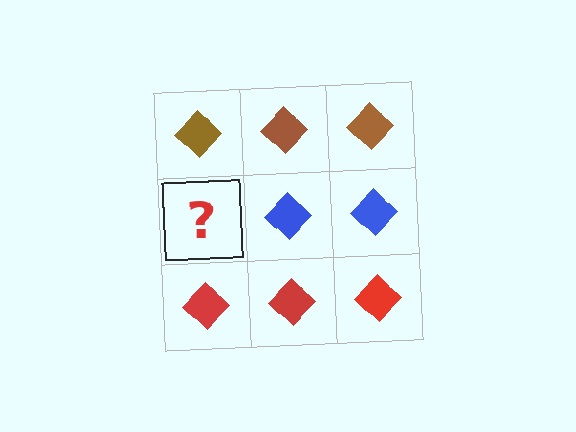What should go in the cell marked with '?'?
The missing cell should contain a blue diamond.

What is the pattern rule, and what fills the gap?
The rule is that each row has a consistent color. The gap should be filled with a blue diamond.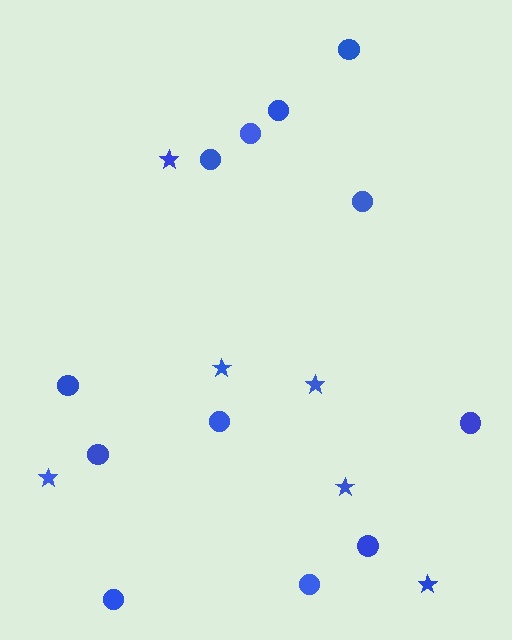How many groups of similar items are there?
There are 2 groups: one group of stars (6) and one group of circles (12).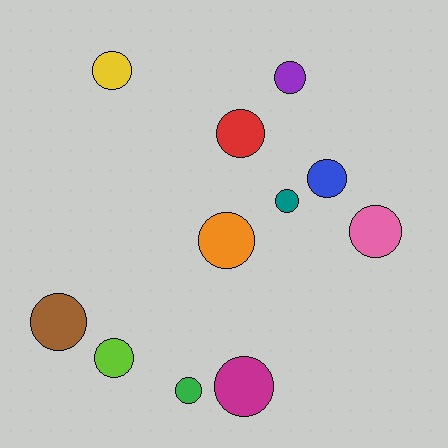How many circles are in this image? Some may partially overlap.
There are 11 circles.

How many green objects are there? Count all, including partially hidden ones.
There is 1 green object.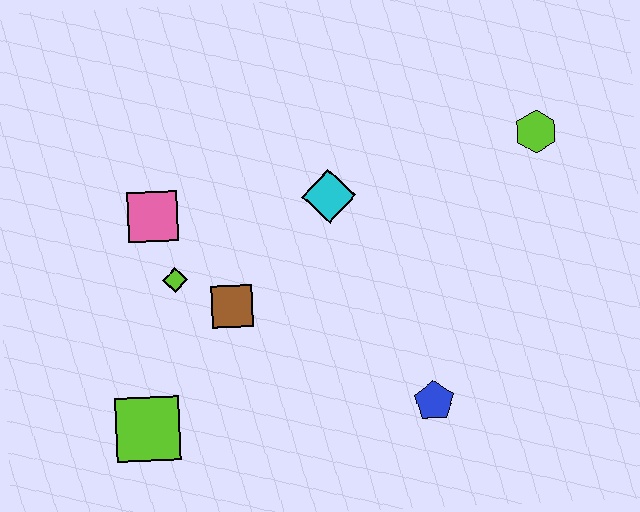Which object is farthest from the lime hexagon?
The lime square is farthest from the lime hexagon.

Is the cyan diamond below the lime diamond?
No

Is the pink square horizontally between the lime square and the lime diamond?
Yes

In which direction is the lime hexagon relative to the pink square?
The lime hexagon is to the right of the pink square.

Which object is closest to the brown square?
The lime diamond is closest to the brown square.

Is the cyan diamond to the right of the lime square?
Yes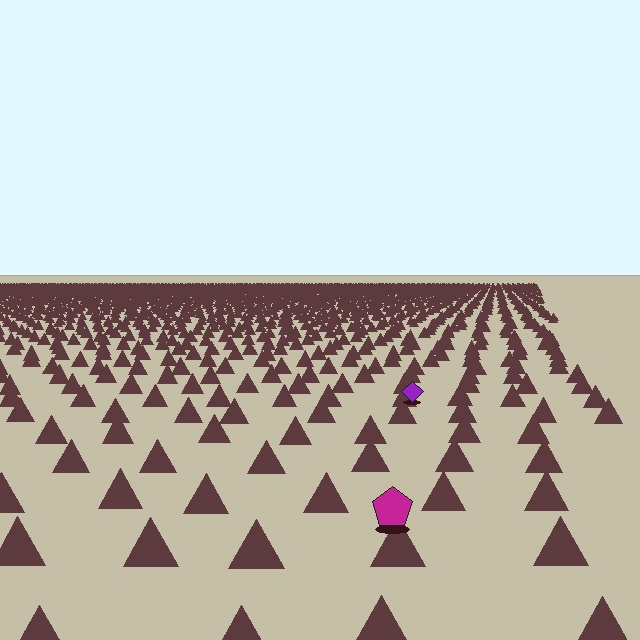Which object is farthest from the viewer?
The purple diamond is farthest from the viewer. It appears smaller and the ground texture around it is denser.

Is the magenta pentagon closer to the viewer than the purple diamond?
Yes. The magenta pentagon is closer — you can tell from the texture gradient: the ground texture is coarser near it.